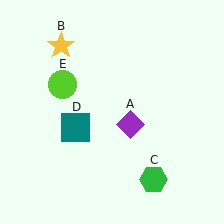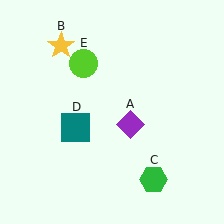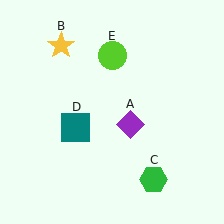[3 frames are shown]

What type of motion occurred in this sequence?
The lime circle (object E) rotated clockwise around the center of the scene.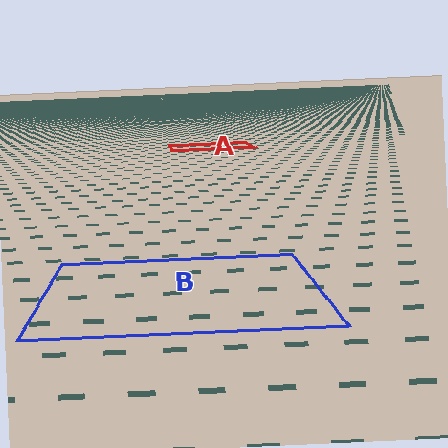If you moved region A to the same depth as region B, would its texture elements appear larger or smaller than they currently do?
They would appear larger. At a closer depth, the same texture elements are projected at a bigger on-screen size.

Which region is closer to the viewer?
Region B is closer. The texture elements there are larger and more spread out.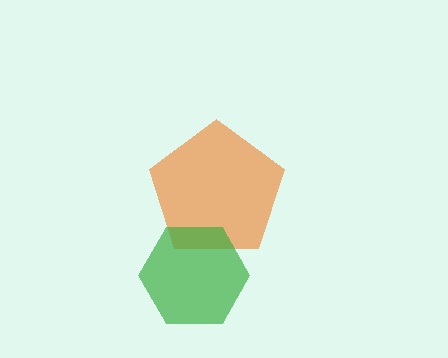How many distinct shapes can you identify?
There are 2 distinct shapes: an orange pentagon, a green hexagon.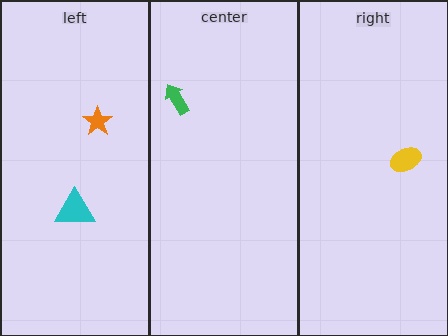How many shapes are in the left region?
2.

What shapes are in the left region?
The orange star, the cyan triangle.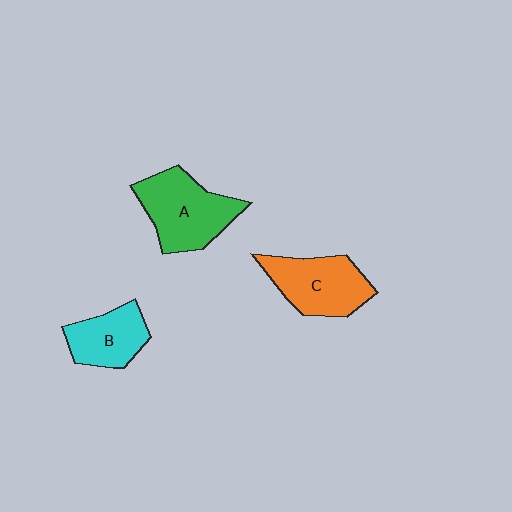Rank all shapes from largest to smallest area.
From largest to smallest: A (green), C (orange), B (cyan).